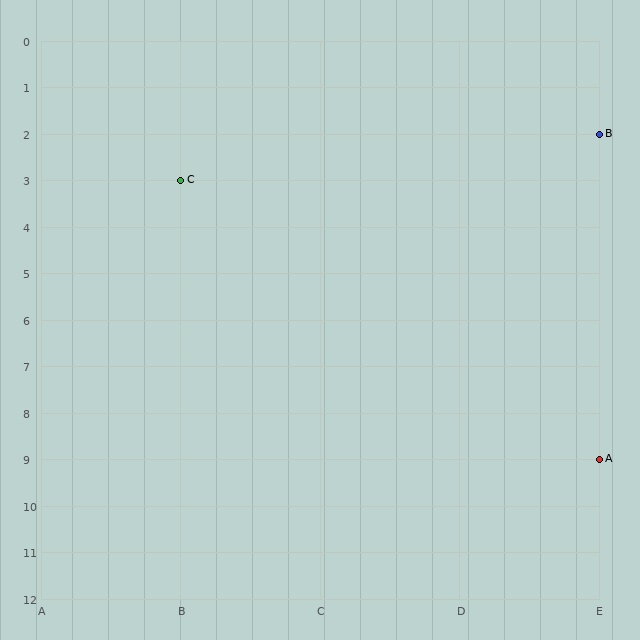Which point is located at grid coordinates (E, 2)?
Point B is at (E, 2).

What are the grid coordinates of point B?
Point B is at grid coordinates (E, 2).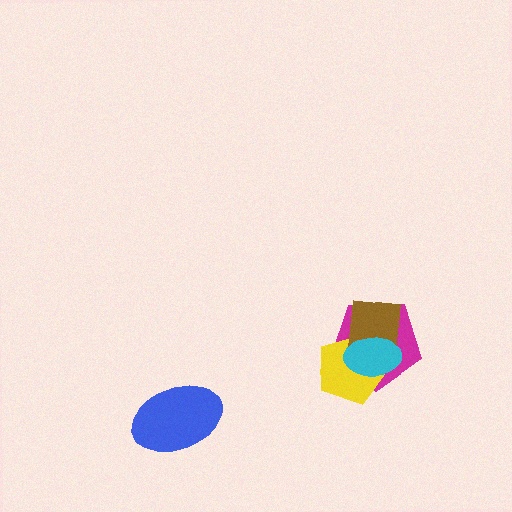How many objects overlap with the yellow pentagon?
3 objects overlap with the yellow pentagon.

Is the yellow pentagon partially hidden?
Yes, it is partially covered by another shape.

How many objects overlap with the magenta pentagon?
3 objects overlap with the magenta pentagon.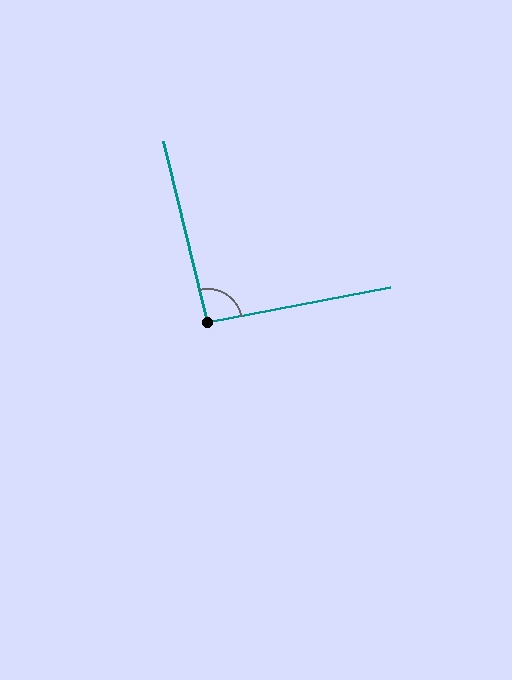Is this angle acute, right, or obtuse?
It is approximately a right angle.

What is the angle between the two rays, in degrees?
Approximately 93 degrees.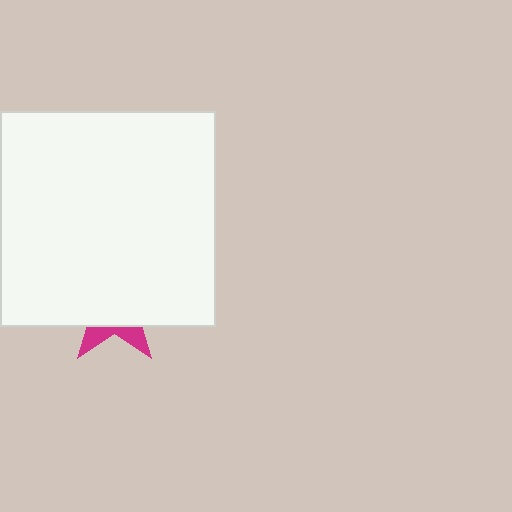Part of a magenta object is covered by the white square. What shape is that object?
It is a star.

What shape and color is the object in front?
The object in front is a white square.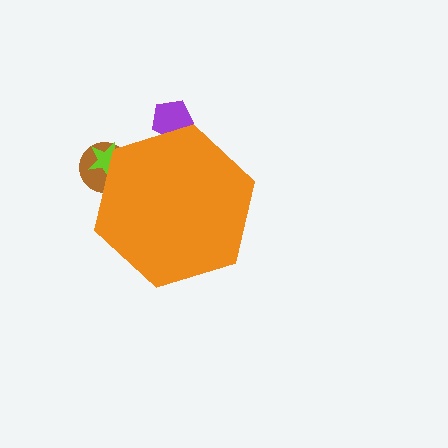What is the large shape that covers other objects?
An orange hexagon.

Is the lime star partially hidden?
Yes, the lime star is partially hidden behind the orange hexagon.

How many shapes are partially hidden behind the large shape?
3 shapes are partially hidden.